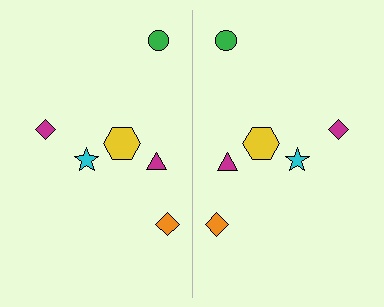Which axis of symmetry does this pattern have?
The pattern has a vertical axis of symmetry running through the center of the image.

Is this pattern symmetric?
Yes, this pattern has bilateral (reflection) symmetry.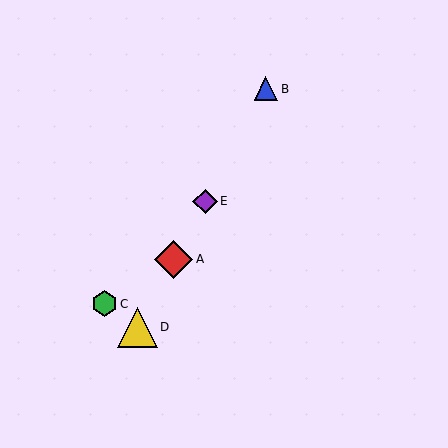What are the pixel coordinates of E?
Object E is at (205, 201).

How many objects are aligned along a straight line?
4 objects (A, B, D, E) are aligned along a straight line.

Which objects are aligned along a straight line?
Objects A, B, D, E are aligned along a straight line.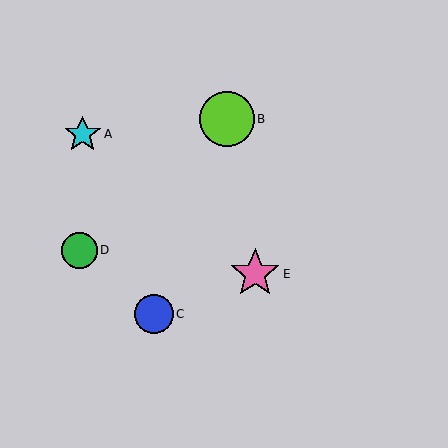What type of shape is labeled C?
Shape C is a blue circle.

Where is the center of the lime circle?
The center of the lime circle is at (227, 119).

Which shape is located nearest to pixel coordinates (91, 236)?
The green circle (labeled D) at (79, 250) is nearest to that location.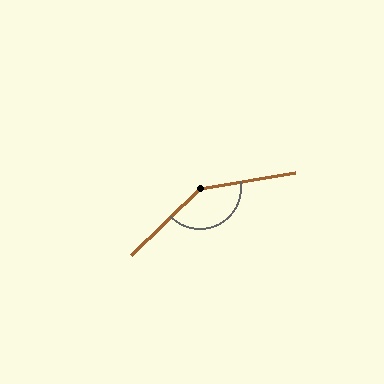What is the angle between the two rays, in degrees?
Approximately 145 degrees.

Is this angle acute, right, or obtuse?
It is obtuse.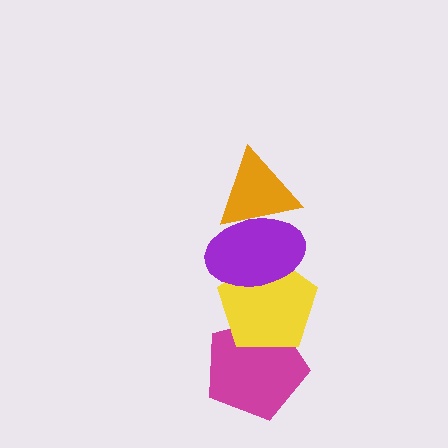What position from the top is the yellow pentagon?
The yellow pentagon is 3rd from the top.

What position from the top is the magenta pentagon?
The magenta pentagon is 4th from the top.